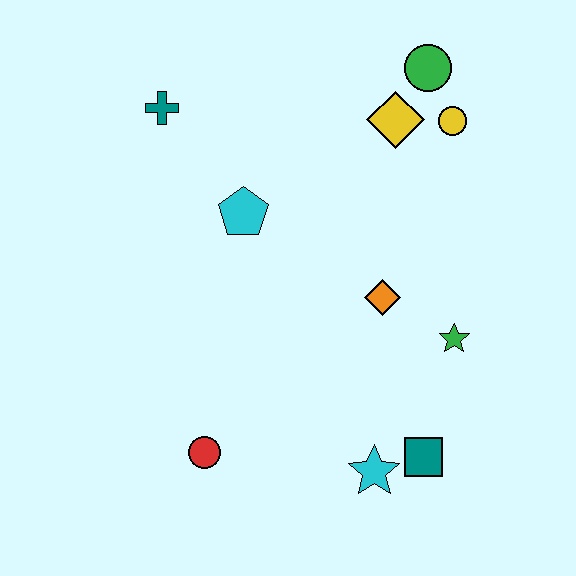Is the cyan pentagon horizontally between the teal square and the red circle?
Yes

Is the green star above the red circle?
Yes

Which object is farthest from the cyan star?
The teal cross is farthest from the cyan star.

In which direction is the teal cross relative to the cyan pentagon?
The teal cross is above the cyan pentagon.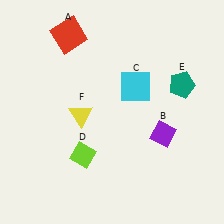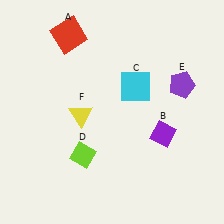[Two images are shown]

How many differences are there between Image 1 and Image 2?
There is 1 difference between the two images.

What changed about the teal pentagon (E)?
In Image 1, E is teal. In Image 2, it changed to purple.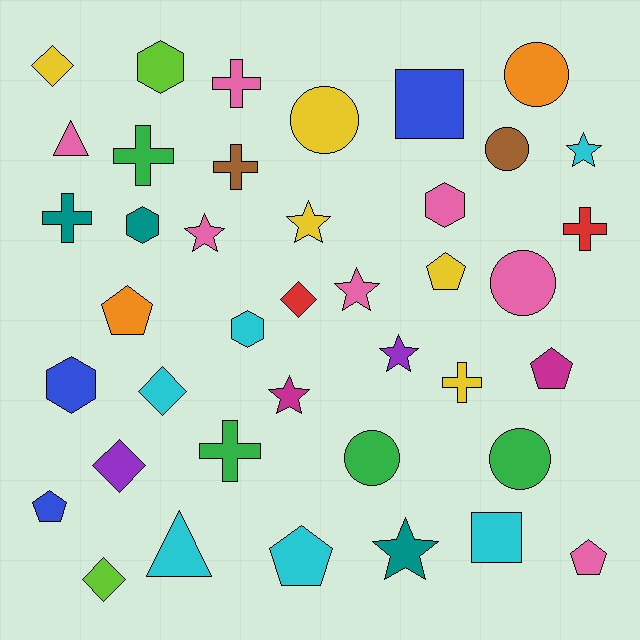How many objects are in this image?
There are 40 objects.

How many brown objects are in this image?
There are 2 brown objects.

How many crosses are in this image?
There are 7 crosses.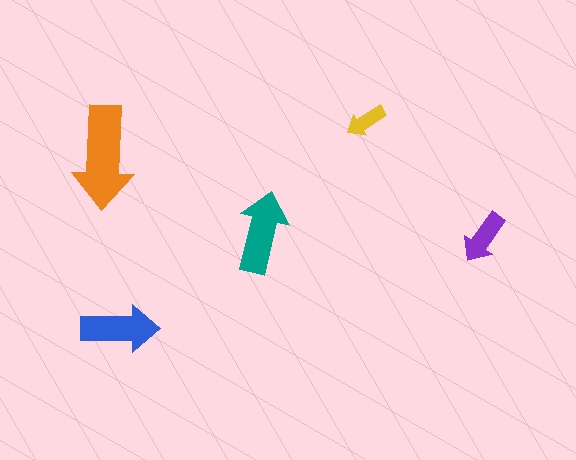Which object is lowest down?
The blue arrow is bottommost.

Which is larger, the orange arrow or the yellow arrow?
The orange one.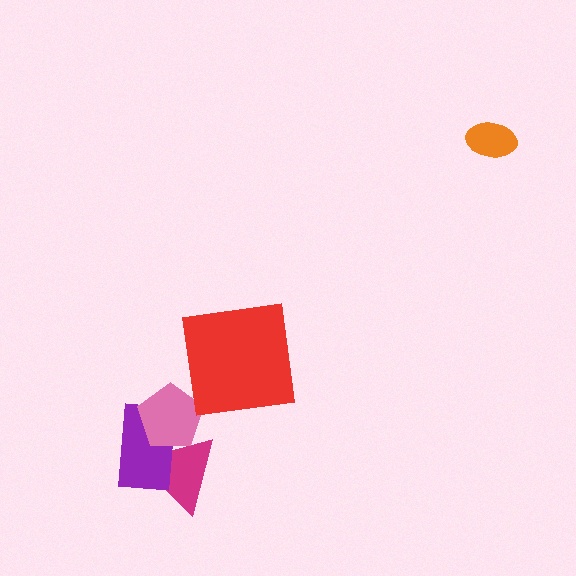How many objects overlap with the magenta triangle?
2 objects overlap with the magenta triangle.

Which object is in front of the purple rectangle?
The pink pentagon is in front of the purple rectangle.